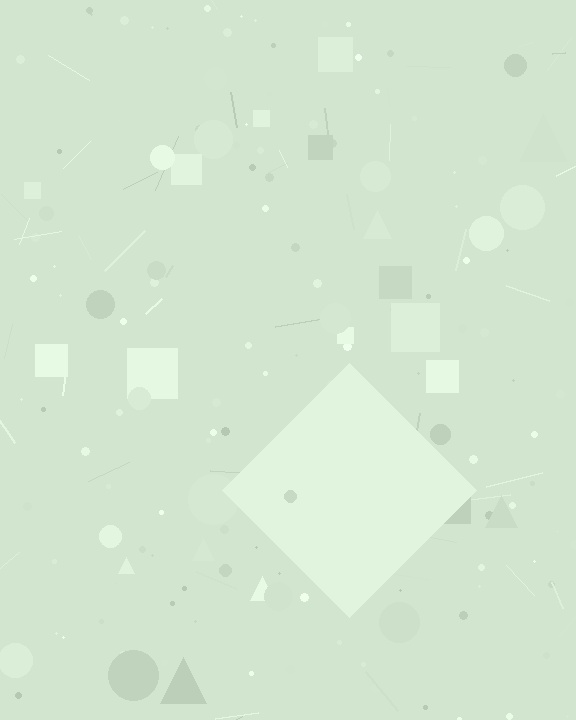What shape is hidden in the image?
A diamond is hidden in the image.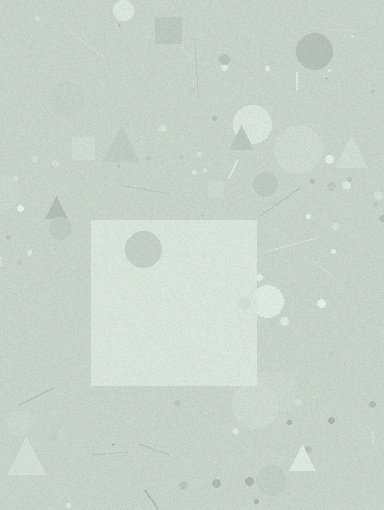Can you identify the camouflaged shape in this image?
The camouflaged shape is a square.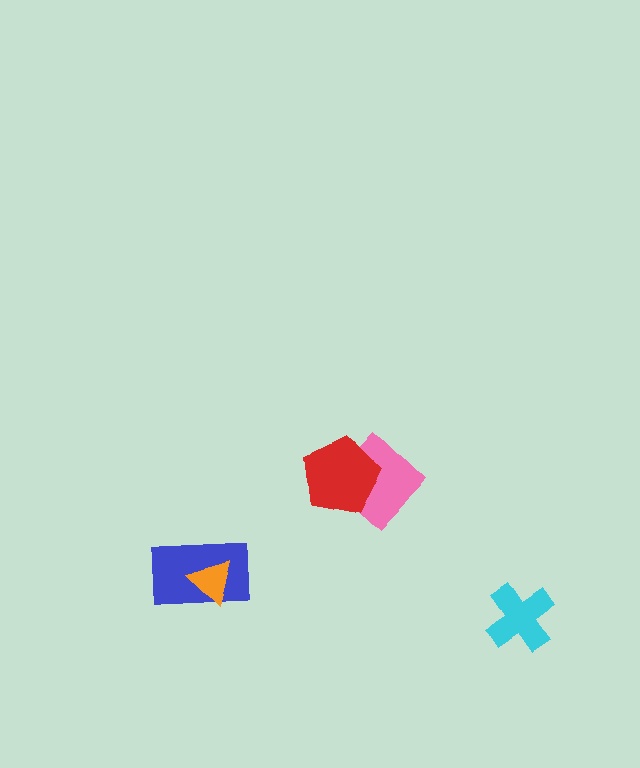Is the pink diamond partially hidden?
Yes, it is partially covered by another shape.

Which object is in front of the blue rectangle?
The orange triangle is in front of the blue rectangle.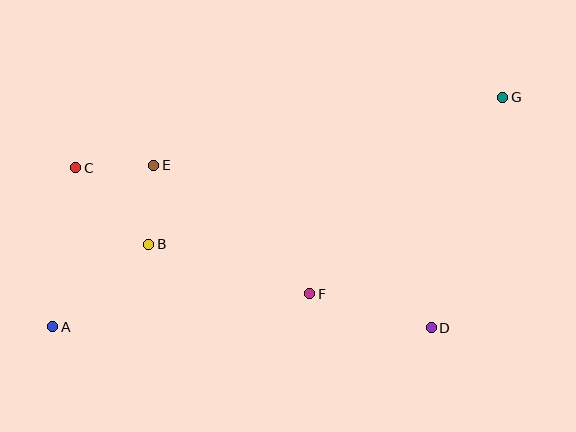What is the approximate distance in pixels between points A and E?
The distance between A and E is approximately 191 pixels.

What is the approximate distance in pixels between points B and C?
The distance between B and C is approximately 106 pixels.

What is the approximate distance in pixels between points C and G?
The distance between C and G is approximately 433 pixels.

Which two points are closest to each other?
Points C and E are closest to each other.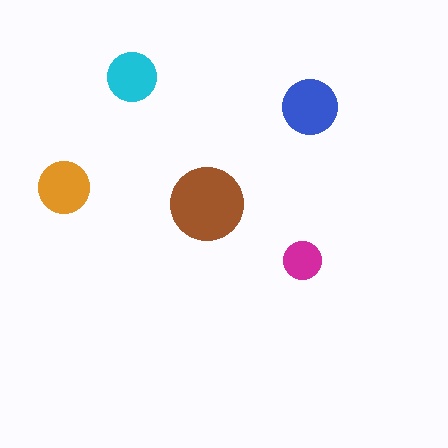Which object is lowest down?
The magenta circle is bottommost.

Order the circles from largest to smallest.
the brown one, the blue one, the orange one, the cyan one, the magenta one.